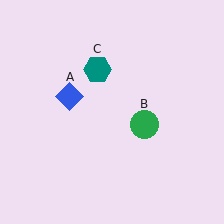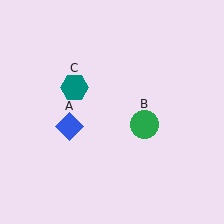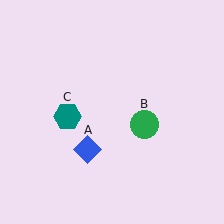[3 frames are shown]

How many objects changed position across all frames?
2 objects changed position: blue diamond (object A), teal hexagon (object C).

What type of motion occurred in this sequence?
The blue diamond (object A), teal hexagon (object C) rotated counterclockwise around the center of the scene.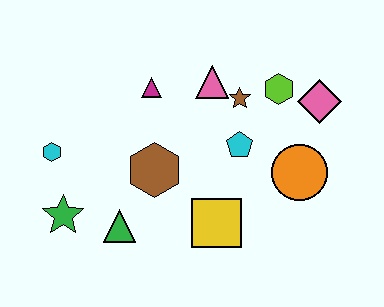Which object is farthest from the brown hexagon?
The pink diamond is farthest from the brown hexagon.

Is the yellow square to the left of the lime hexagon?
Yes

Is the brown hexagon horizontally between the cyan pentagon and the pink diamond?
No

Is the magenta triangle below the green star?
No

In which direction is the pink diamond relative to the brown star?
The pink diamond is to the right of the brown star.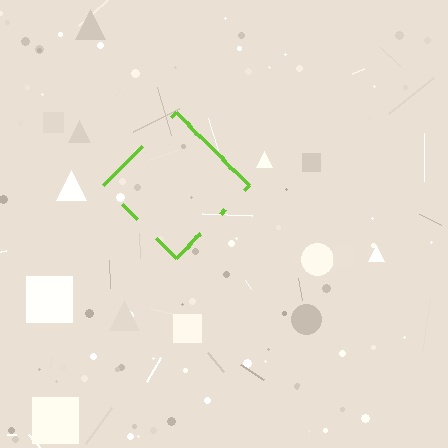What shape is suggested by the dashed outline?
The dashed outline suggests a diamond.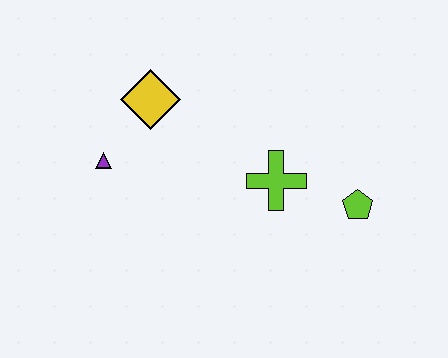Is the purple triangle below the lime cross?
No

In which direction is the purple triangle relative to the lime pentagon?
The purple triangle is to the left of the lime pentagon.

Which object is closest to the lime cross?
The lime pentagon is closest to the lime cross.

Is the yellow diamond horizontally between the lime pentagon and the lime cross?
No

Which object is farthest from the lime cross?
The purple triangle is farthest from the lime cross.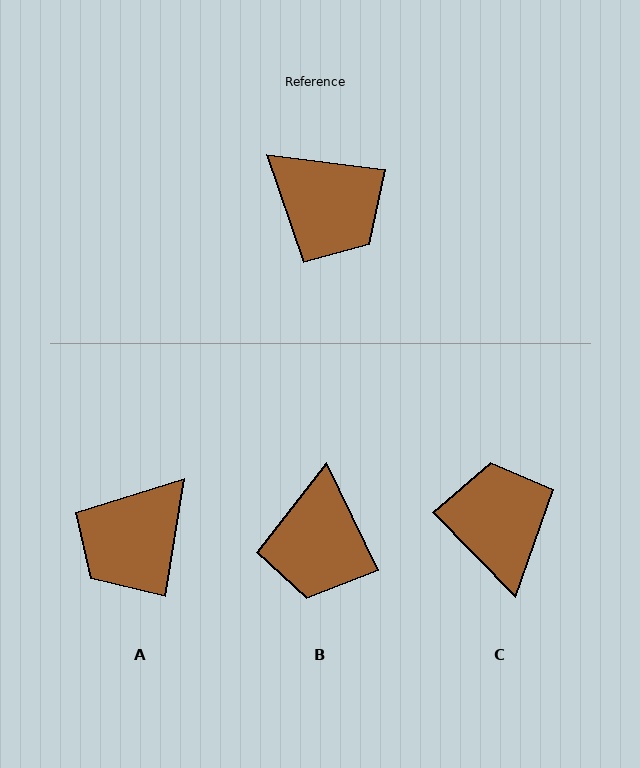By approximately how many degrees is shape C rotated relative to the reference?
Approximately 142 degrees counter-clockwise.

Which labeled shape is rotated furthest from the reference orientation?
C, about 142 degrees away.